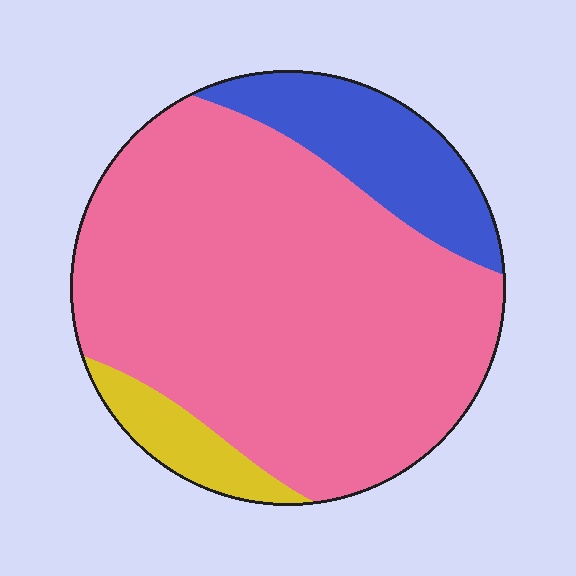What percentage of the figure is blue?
Blue takes up less than a sixth of the figure.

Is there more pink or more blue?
Pink.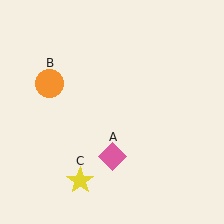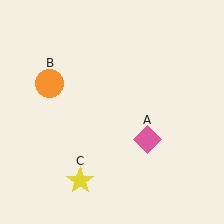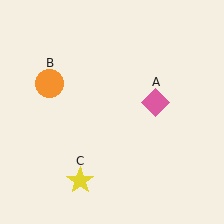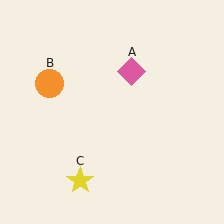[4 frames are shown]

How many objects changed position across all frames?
1 object changed position: pink diamond (object A).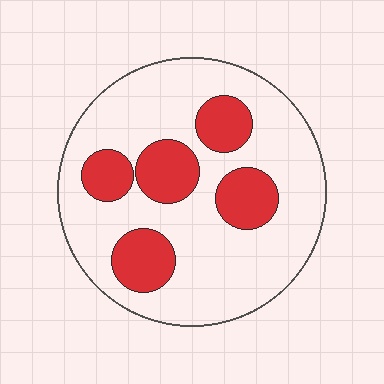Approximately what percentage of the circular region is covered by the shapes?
Approximately 25%.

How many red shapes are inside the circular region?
5.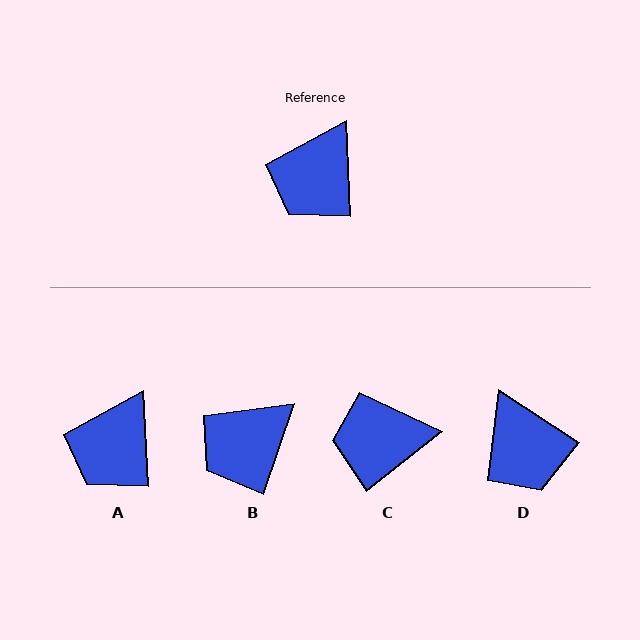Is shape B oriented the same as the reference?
No, it is off by about 21 degrees.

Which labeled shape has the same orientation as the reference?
A.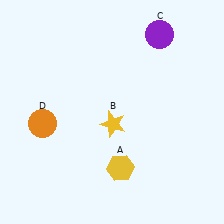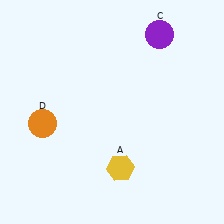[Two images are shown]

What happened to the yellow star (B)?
The yellow star (B) was removed in Image 2. It was in the bottom-right area of Image 1.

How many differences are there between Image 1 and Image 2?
There is 1 difference between the two images.